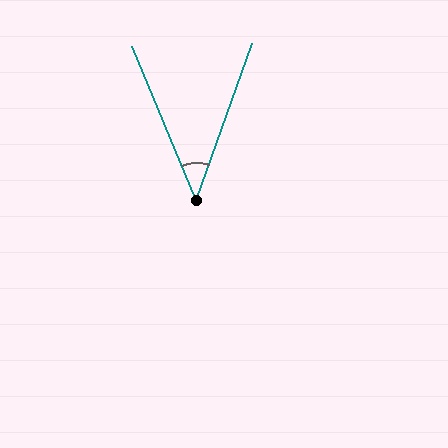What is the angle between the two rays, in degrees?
Approximately 42 degrees.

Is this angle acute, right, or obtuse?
It is acute.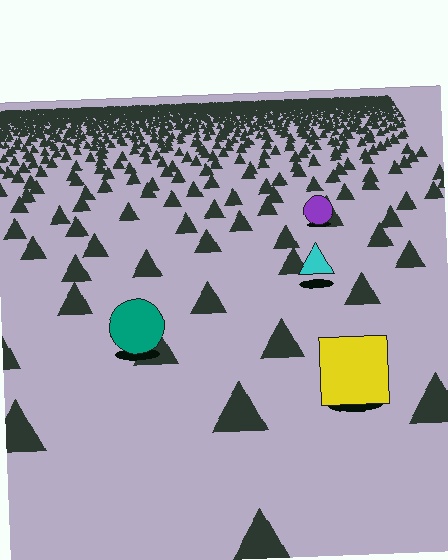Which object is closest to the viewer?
The yellow square is closest. The texture marks near it are larger and more spread out.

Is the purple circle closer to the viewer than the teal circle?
No. The teal circle is closer — you can tell from the texture gradient: the ground texture is coarser near it.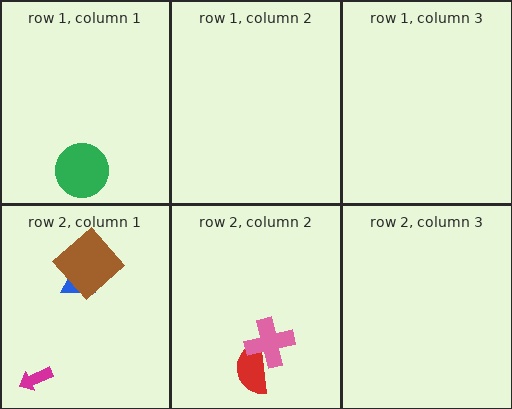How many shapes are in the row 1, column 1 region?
1.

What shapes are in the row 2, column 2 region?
The red semicircle, the pink cross.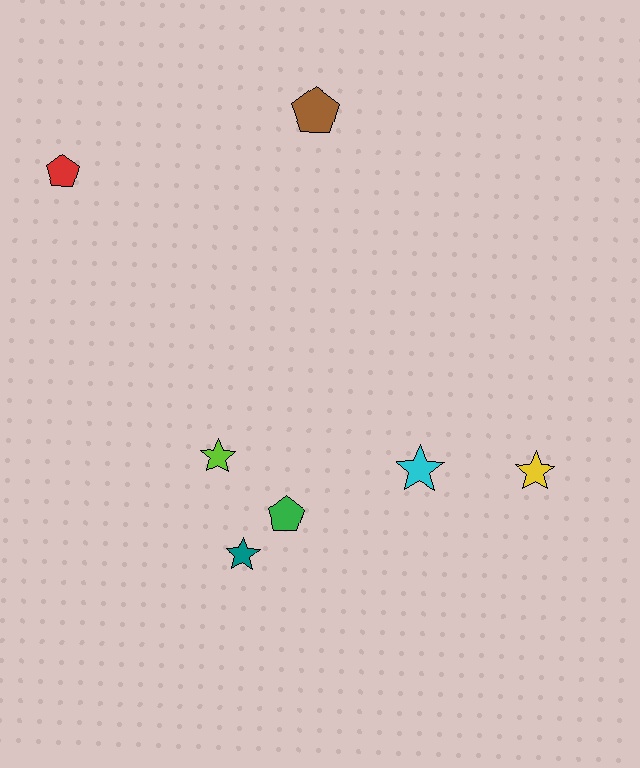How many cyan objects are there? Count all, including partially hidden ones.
There is 1 cyan object.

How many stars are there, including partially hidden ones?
There are 4 stars.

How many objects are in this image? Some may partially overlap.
There are 7 objects.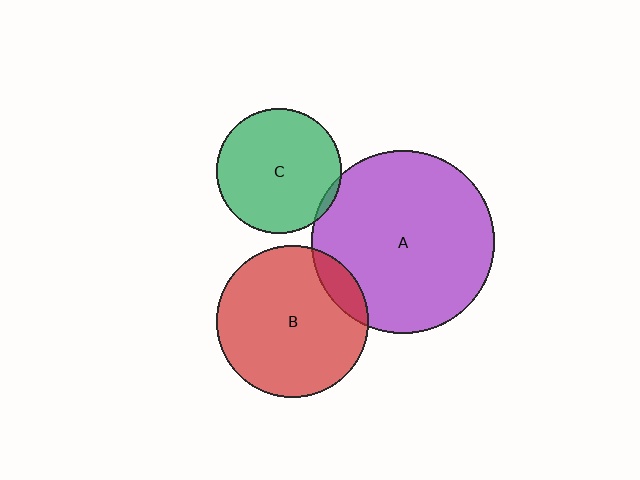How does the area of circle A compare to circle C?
Approximately 2.2 times.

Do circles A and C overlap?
Yes.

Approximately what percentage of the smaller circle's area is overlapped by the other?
Approximately 5%.